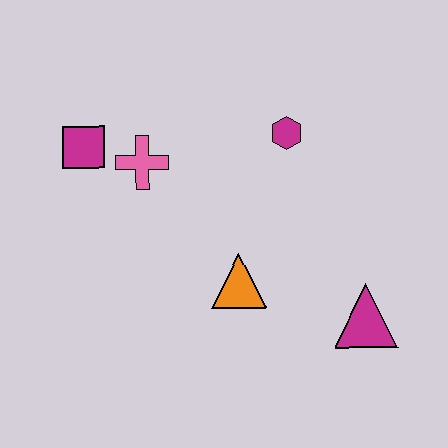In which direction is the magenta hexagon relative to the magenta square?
The magenta hexagon is to the right of the magenta square.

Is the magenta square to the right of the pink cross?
No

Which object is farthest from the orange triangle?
The magenta square is farthest from the orange triangle.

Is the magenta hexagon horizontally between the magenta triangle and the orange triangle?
Yes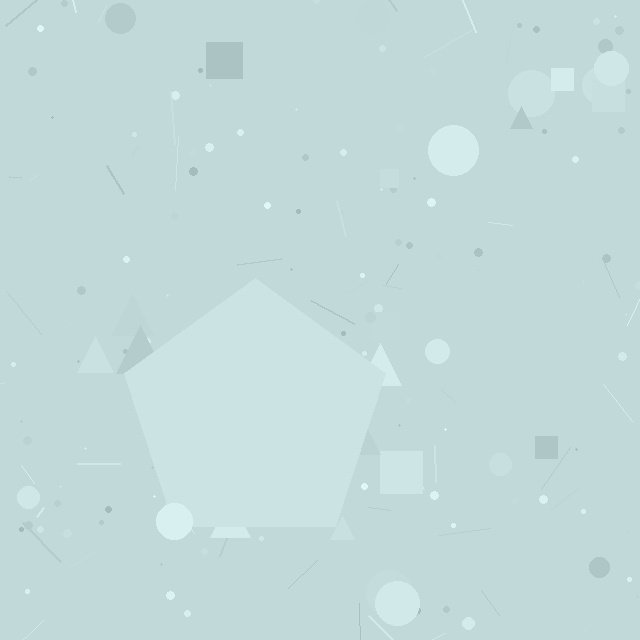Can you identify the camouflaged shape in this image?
The camouflaged shape is a pentagon.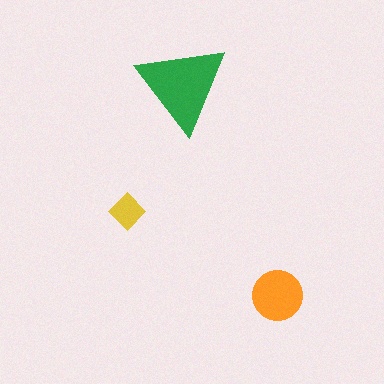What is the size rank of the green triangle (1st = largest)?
1st.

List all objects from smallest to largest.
The yellow diamond, the orange circle, the green triangle.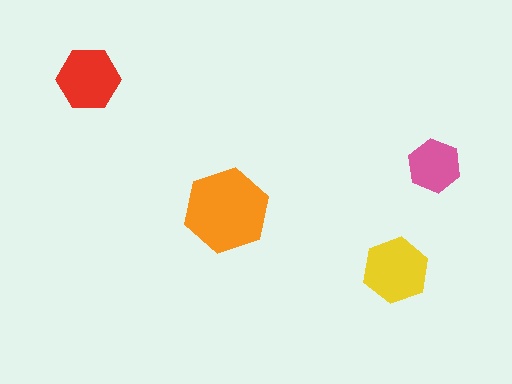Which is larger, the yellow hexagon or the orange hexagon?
The orange one.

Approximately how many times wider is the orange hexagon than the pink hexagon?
About 1.5 times wider.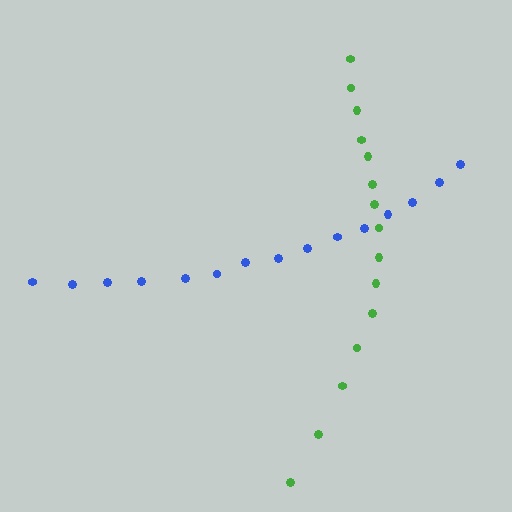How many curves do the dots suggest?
There are 2 distinct paths.